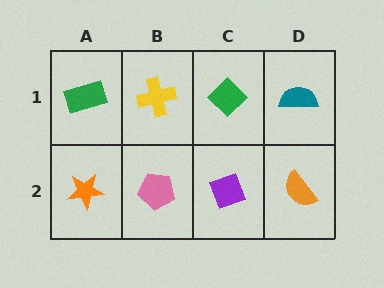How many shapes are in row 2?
4 shapes.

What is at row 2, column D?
An orange semicircle.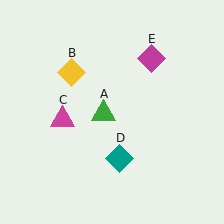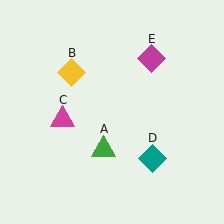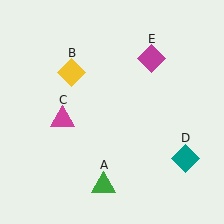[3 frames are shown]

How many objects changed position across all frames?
2 objects changed position: green triangle (object A), teal diamond (object D).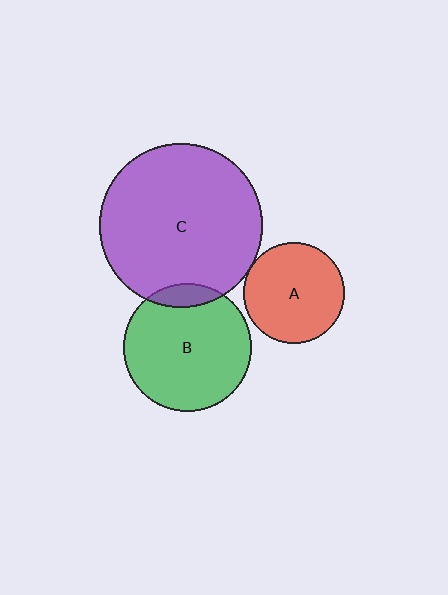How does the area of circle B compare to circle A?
Approximately 1.6 times.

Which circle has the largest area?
Circle C (purple).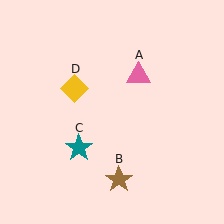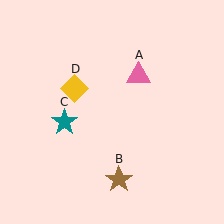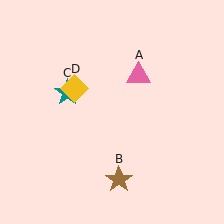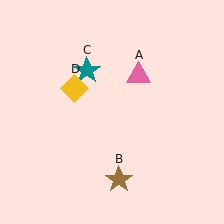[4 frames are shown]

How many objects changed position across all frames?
1 object changed position: teal star (object C).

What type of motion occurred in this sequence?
The teal star (object C) rotated clockwise around the center of the scene.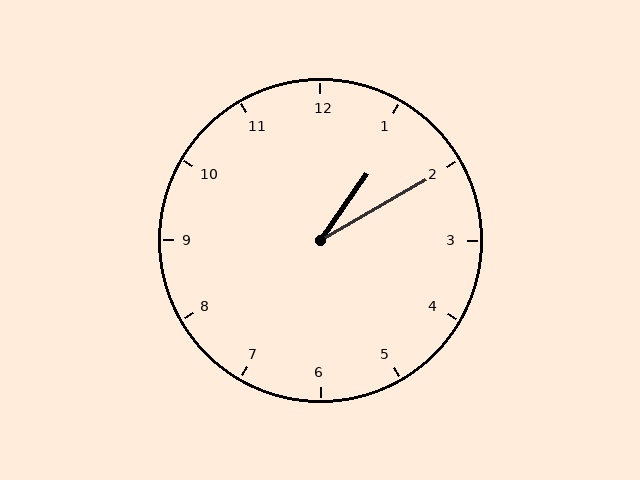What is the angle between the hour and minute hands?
Approximately 25 degrees.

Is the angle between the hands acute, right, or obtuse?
It is acute.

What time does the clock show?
1:10.